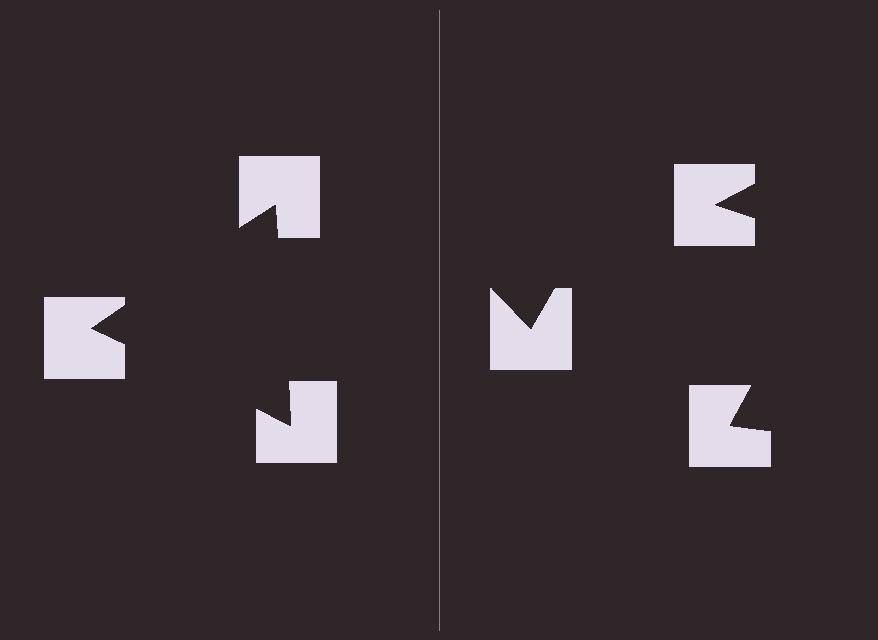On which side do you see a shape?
An illusory triangle appears on the left side. On the right side the wedge cuts are rotated, so no coherent shape forms.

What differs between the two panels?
The notched squares are positioned identically on both sides; only the wedge orientations differ. On the left they align to a triangle; on the right they are misaligned.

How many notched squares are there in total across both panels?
6 — 3 on each side.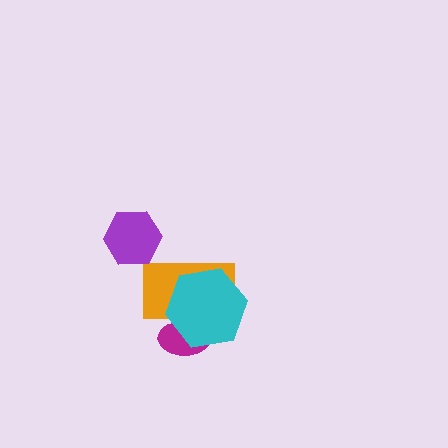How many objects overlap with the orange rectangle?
2 objects overlap with the orange rectangle.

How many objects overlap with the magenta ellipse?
2 objects overlap with the magenta ellipse.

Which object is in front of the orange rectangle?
The cyan hexagon is in front of the orange rectangle.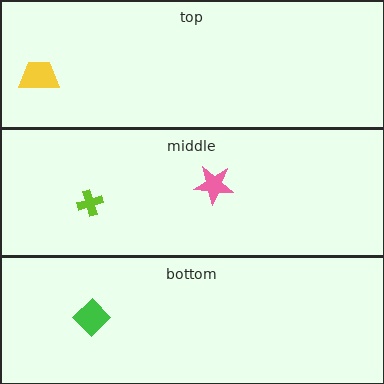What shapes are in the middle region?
The lime cross, the pink star.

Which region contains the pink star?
The middle region.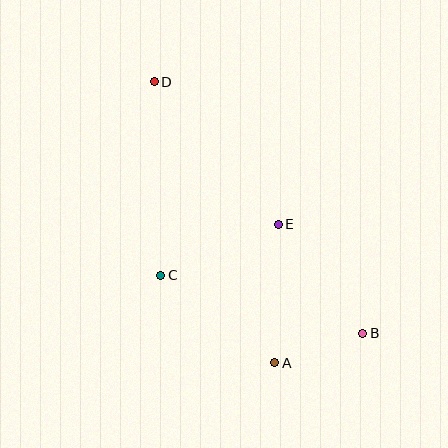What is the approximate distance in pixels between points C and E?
The distance between C and E is approximately 128 pixels.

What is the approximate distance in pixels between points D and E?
The distance between D and E is approximately 189 pixels.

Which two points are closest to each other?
Points A and B are closest to each other.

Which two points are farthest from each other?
Points B and D are farthest from each other.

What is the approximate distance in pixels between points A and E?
The distance between A and E is approximately 138 pixels.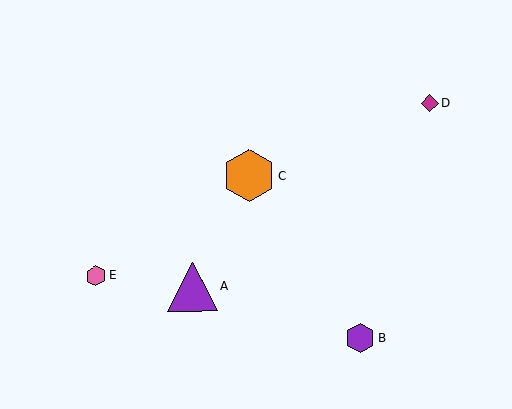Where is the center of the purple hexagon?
The center of the purple hexagon is at (360, 338).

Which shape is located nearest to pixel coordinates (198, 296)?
The purple triangle (labeled A) at (192, 286) is nearest to that location.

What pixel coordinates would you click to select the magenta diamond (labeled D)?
Click at (430, 104) to select the magenta diamond D.